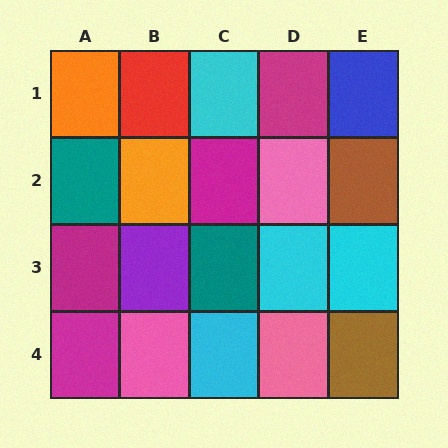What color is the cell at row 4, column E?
Brown.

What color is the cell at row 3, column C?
Teal.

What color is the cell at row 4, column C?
Cyan.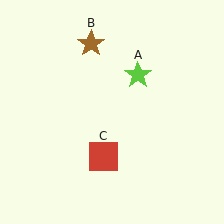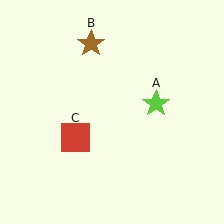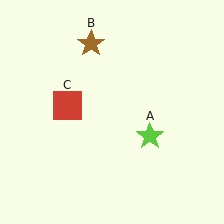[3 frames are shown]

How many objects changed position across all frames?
2 objects changed position: lime star (object A), red square (object C).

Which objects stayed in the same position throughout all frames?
Brown star (object B) remained stationary.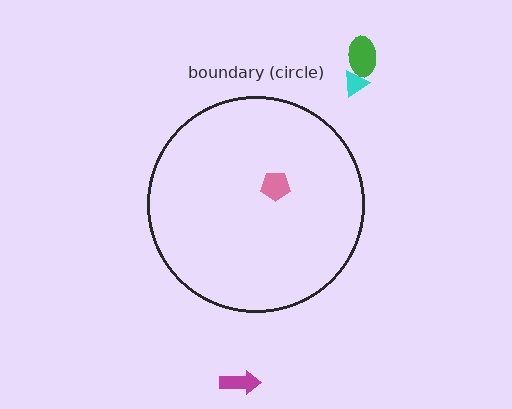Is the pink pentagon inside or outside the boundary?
Inside.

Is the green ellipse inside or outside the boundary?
Outside.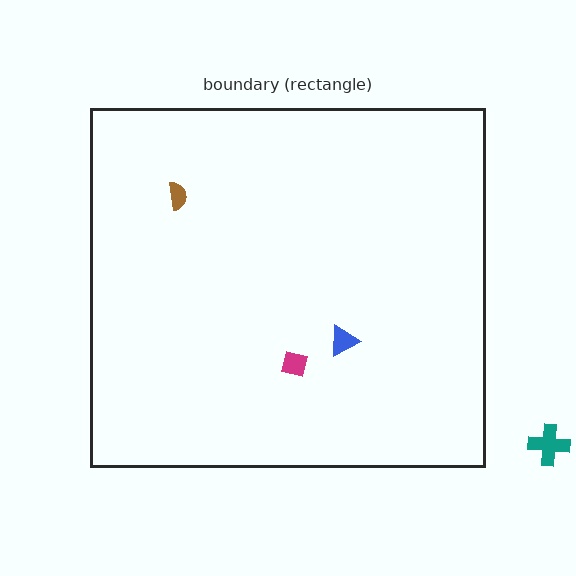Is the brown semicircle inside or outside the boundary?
Inside.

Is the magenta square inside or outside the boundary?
Inside.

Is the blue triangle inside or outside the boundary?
Inside.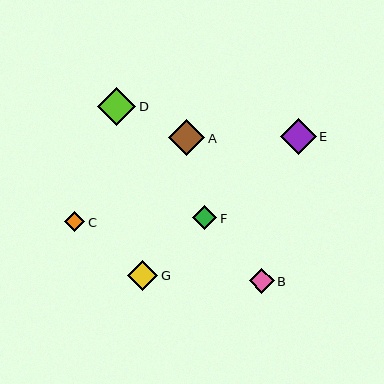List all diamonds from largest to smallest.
From largest to smallest: D, A, E, G, B, F, C.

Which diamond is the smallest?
Diamond C is the smallest with a size of approximately 20 pixels.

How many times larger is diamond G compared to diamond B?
Diamond G is approximately 1.2 times the size of diamond B.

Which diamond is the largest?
Diamond D is the largest with a size of approximately 38 pixels.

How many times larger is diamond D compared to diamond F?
Diamond D is approximately 1.6 times the size of diamond F.